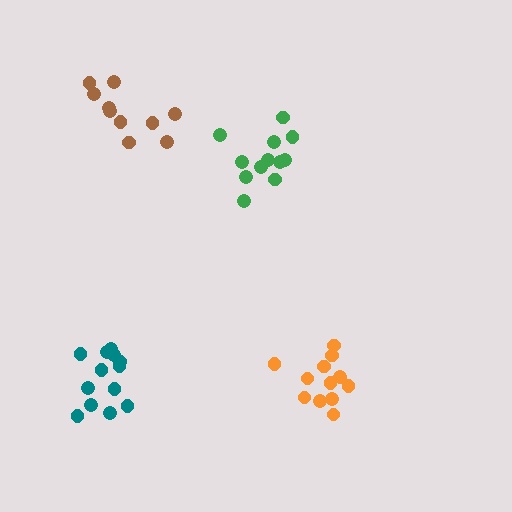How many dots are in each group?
Group 1: 12 dots, Group 2: 12 dots, Group 3: 10 dots, Group 4: 13 dots (47 total).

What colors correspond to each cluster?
The clusters are colored: green, orange, brown, teal.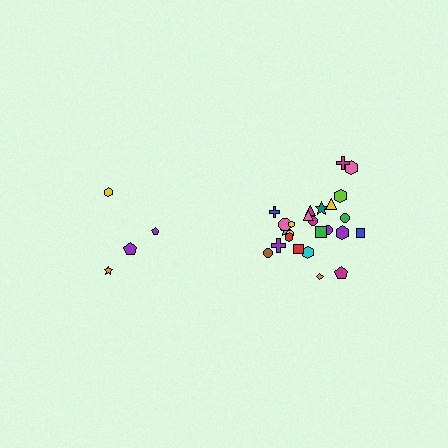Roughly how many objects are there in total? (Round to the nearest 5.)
Roughly 30 objects in total.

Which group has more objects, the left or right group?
The right group.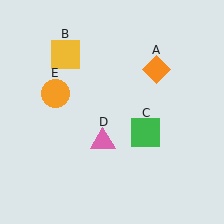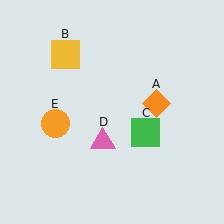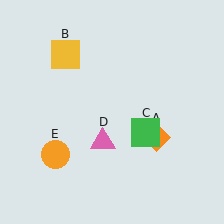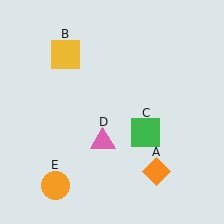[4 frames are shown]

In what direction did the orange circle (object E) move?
The orange circle (object E) moved down.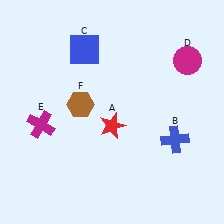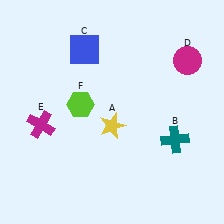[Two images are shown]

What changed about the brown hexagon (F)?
In Image 1, F is brown. In Image 2, it changed to lime.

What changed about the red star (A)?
In Image 1, A is red. In Image 2, it changed to yellow.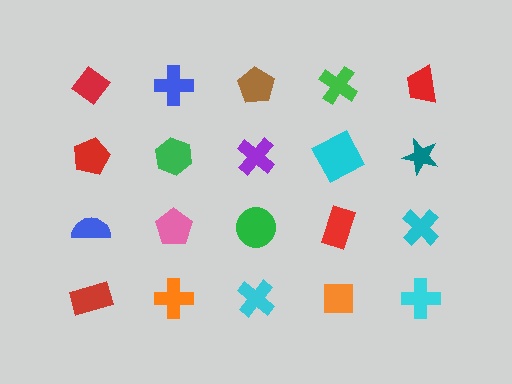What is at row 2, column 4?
A cyan square.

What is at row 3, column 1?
A blue semicircle.